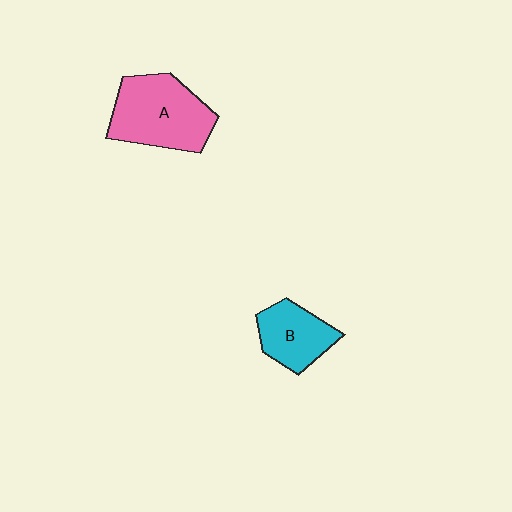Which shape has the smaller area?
Shape B (cyan).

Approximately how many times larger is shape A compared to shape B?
Approximately 1.6 times.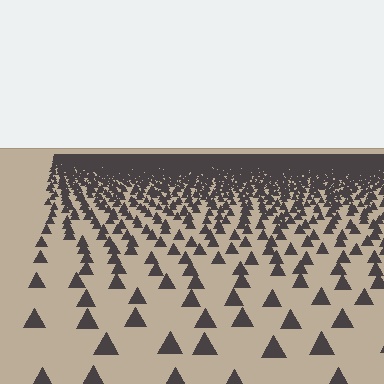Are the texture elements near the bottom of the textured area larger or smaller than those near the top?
Larger. Near the bottom, elements are closer to the viewer and appear at a bigger on-screen size.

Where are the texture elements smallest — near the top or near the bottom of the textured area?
Near the top.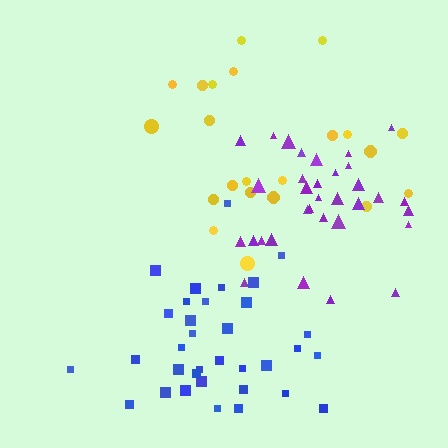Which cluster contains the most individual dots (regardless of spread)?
Blue (34).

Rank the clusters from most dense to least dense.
blue, purple, yellow.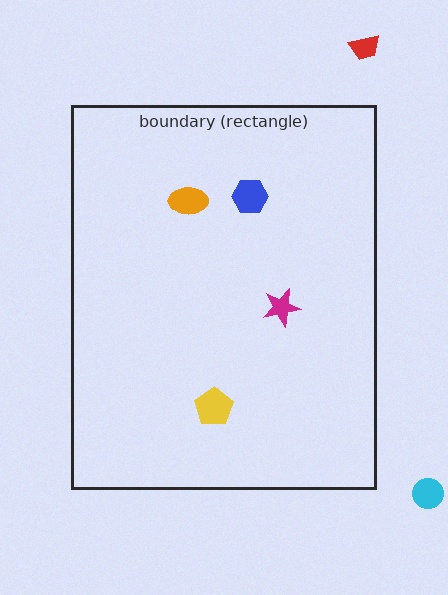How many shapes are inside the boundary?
4 inside, 2 outside.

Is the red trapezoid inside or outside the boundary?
Outside.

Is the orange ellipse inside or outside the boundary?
Inside.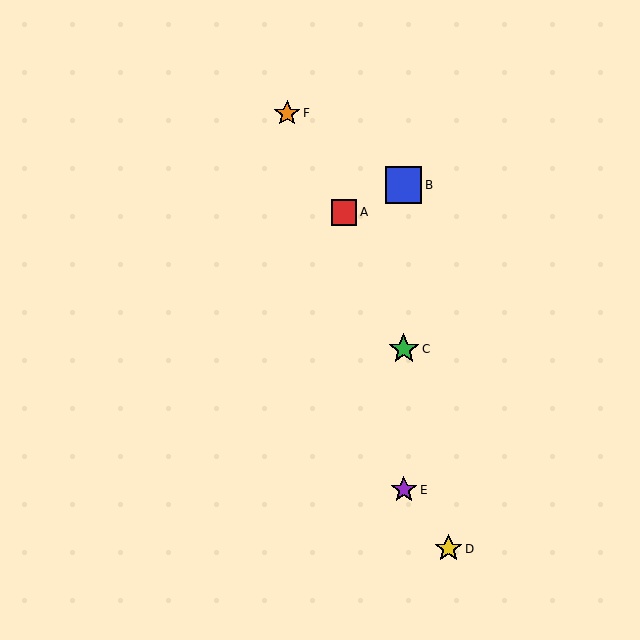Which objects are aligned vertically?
Objects B, C, E are aligned vertically.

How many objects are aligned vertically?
3 objects (B, C, E) are aligned vertically.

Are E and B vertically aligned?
Yes, both are at x≈404.